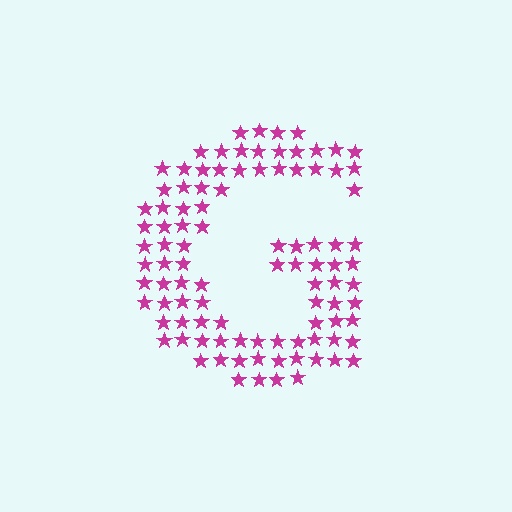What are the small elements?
The small elements are stars.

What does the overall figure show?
The overall figure shows the letter G.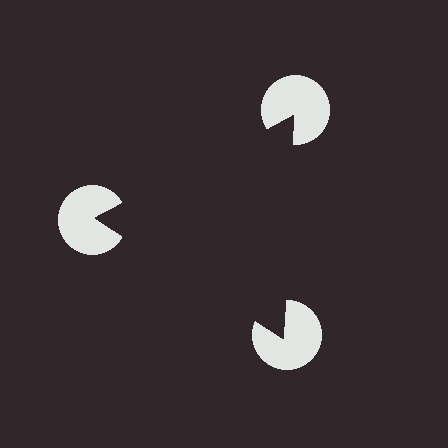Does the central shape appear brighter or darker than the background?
It typically appears slightly darker than the background, even though no actual brightness change is drawn.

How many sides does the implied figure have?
3 sides.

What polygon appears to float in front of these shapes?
An illusory triangle — its edges are inferred from the aligned wedge cuts in the pac-man discs, not physically drawn.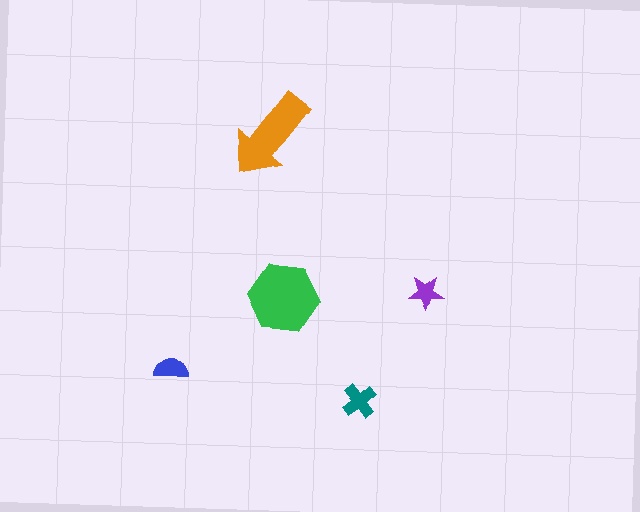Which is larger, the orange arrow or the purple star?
The orange arrow.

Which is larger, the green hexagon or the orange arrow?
The green hexagon.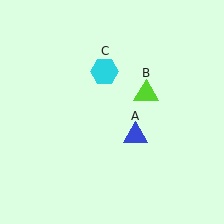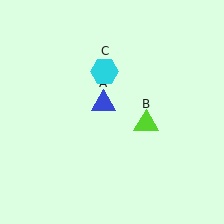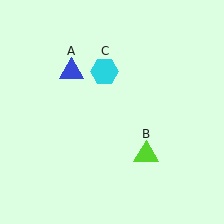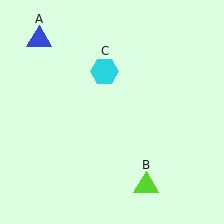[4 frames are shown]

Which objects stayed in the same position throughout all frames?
Cyan hexagon (object C) remained stationary.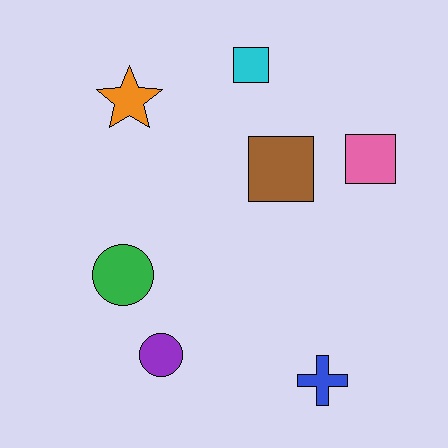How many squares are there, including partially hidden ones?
There are 3 squares.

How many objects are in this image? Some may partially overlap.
There are 7 objects.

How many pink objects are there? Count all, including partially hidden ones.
There is 1 pink object.